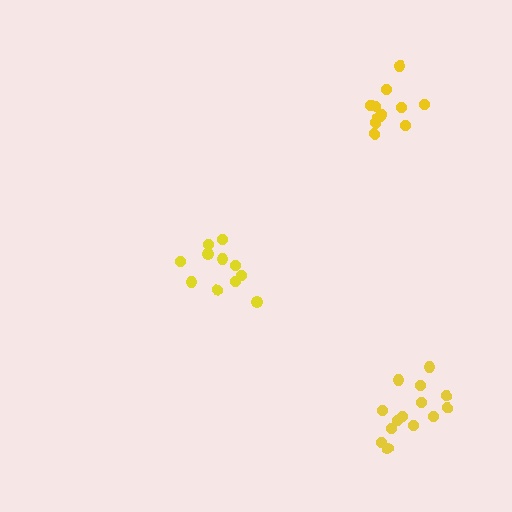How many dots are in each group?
Group 1: 11 dots, Group 2: 12 dots, Group 3: 14 dots (37 total).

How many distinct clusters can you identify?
There are 3 distinct clusters.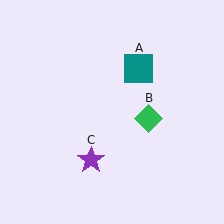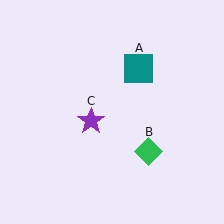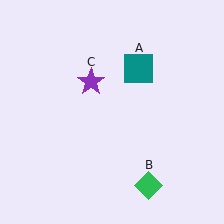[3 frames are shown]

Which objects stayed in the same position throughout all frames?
Teal square (object A) remained stationary.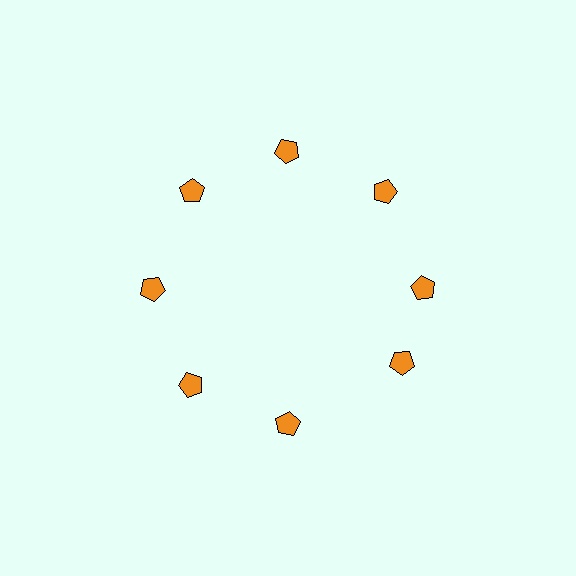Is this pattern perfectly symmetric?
No. The 8 orange pentagons are arranged in a ring, but one element near the 4 o'clock position is rotated out of alignment along the ring, breaking the 8-fold rotational symmetry.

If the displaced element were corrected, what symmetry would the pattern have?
It would have 8-fold rotational symmetry — the pattern would map onto itself every 45 degrees.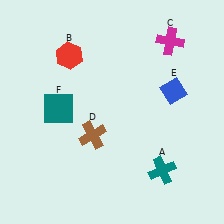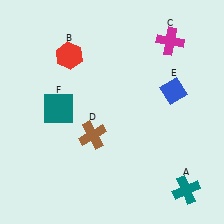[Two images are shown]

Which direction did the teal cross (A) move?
The teal cross (A) moved right.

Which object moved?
The teal cross (A) moved right.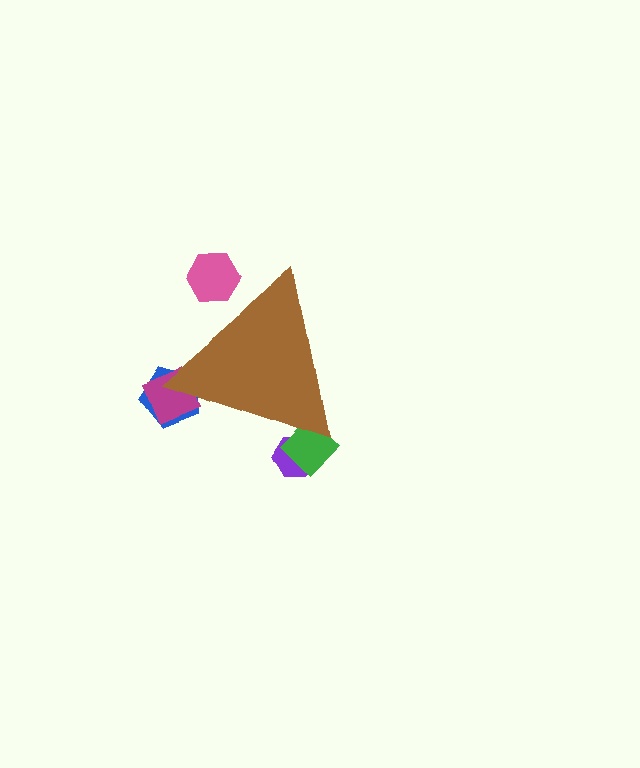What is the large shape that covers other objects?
A brown triangle.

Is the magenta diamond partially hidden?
Yes, the magenta diamond is partially hidden behind the brown triangle.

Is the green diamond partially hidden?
Yes, the green diamond is partially hidden behind the brown triangle.